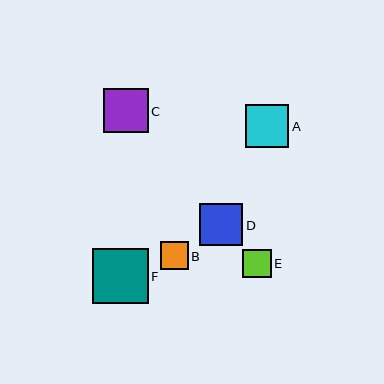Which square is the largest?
Square F is the largest with a size of approximately 56 pixels.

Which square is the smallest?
Square B is the smallest with a size of approximately 27 pixels.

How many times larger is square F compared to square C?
Square F is approximately 1.3 times the size of square C.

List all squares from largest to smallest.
From largest to smallest: F, C, A, D, E, B.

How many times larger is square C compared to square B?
Square C is approximately 1.6 times the size of square B.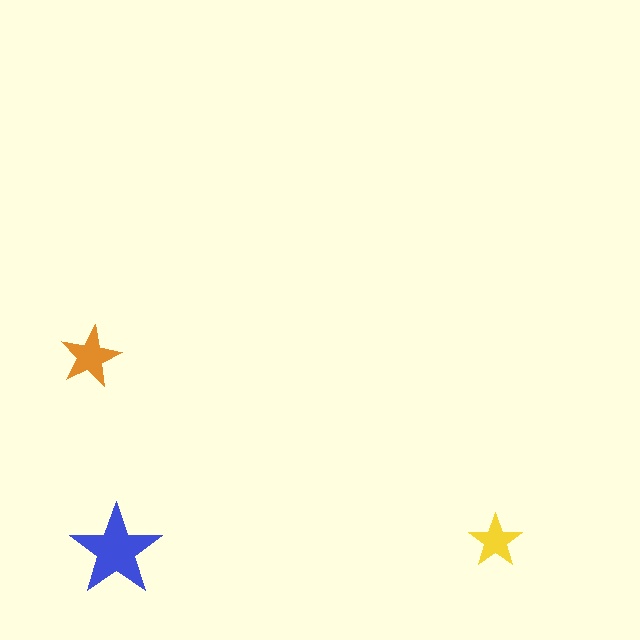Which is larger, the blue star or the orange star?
The blue one.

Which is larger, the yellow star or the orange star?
The orange one.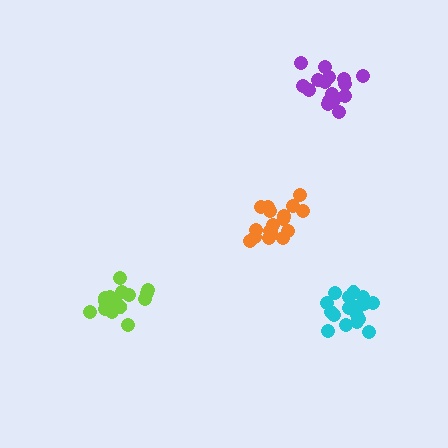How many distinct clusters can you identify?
There are 4 distinct clusters.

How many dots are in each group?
Group 1: 18 dots, Group 2: 17 dots, Group 3: 17 dots, Group 4: 18 dots (70 total).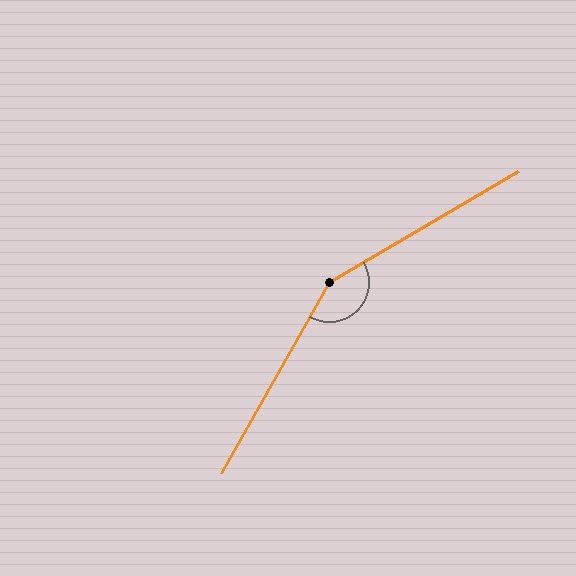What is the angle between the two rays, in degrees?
Approximately 150 degrees.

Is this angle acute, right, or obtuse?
It is obtuse.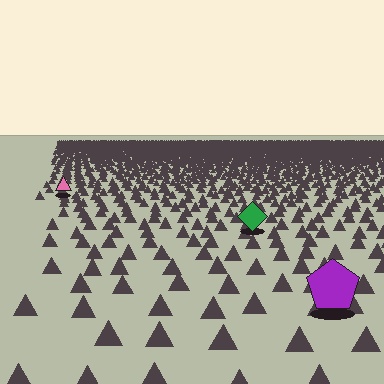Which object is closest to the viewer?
The purple pentagon is closest. The texture marks near it are larger and more spread out.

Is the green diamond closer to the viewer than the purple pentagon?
No. The purple pentagon is closer — you can tell from the texture gradient: the ground texture is coarser near it.